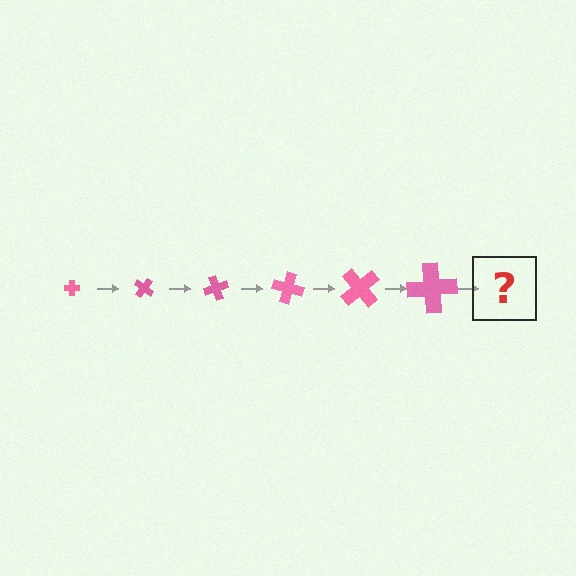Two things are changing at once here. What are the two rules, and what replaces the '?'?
The two rules are that the cross grows larger each step and it rotates 35 degrees each step. The '?' should be a cross, larger than the previous one and rotated 210 degrees from the start.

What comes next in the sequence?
The next element should be a cross, larger than the previous one and rotated 210 degrees from the start.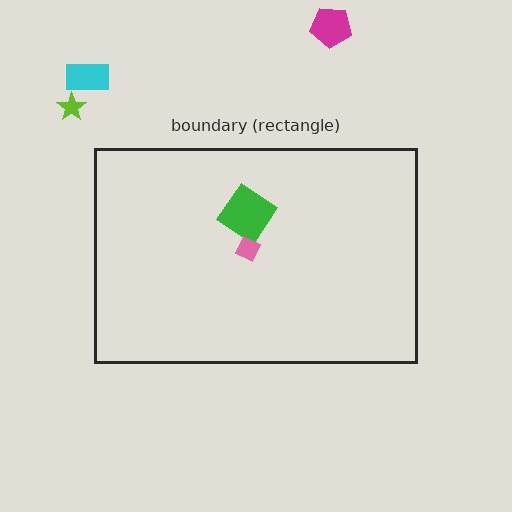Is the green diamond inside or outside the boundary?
Inside.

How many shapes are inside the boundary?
2 inside, 4 outside.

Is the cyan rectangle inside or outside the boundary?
Outside.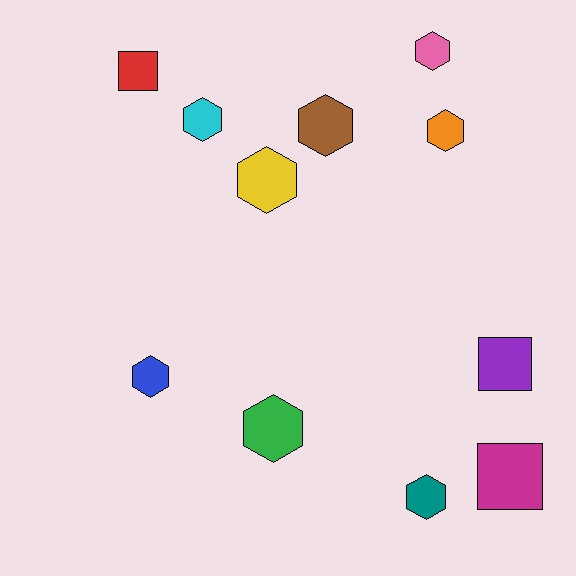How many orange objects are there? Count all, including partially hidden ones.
There is 1 orange object.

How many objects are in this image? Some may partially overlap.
There are 11 objects.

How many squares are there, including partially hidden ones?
There are 3 squares.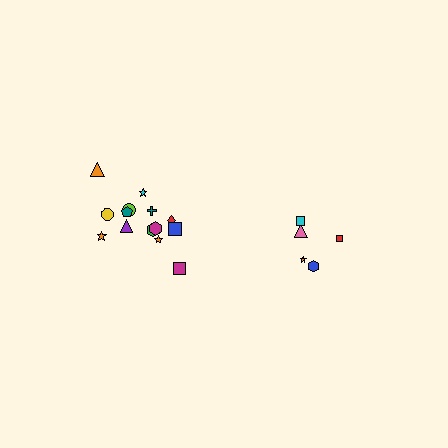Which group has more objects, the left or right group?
The left group.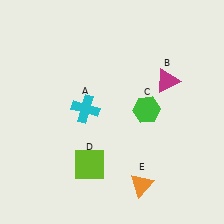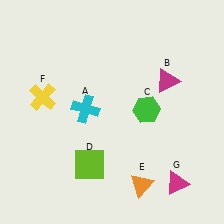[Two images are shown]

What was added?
A yellow cross (F), a magenta triangle (G) were added in Image 2.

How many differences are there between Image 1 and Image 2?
There are 2 differences between the two images.